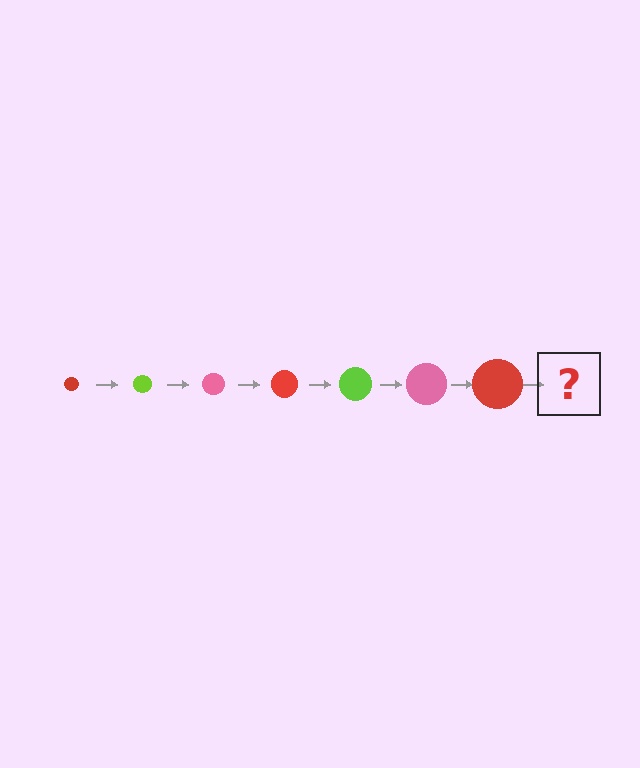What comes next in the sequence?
The next element should be a lime circle, larger than the previous one.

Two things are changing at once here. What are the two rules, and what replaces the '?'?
The two rules are that the circle grows larger each step and the color cycles through red, lime, and pink. The '?' should be a lime circle, larger than the previous one.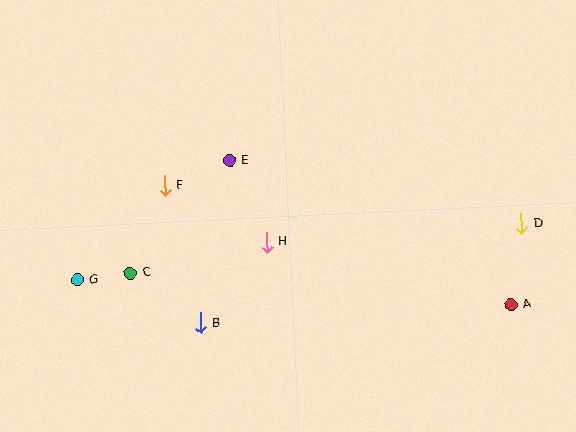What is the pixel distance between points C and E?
The distance between C and E is 150 pixels.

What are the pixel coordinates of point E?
Point E is at (230, 161).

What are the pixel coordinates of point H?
Point H is at (266, 242).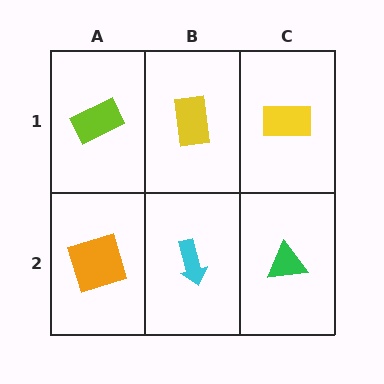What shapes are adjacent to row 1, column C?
A green triangle (row 2, column C), a yellow rectangle (row 1, column B).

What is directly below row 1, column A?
An orange square.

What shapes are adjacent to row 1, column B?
A cyan arrow (row 2, column B), a lime rectangle (row 1, column A), a yellow rectangle (row 1, column C).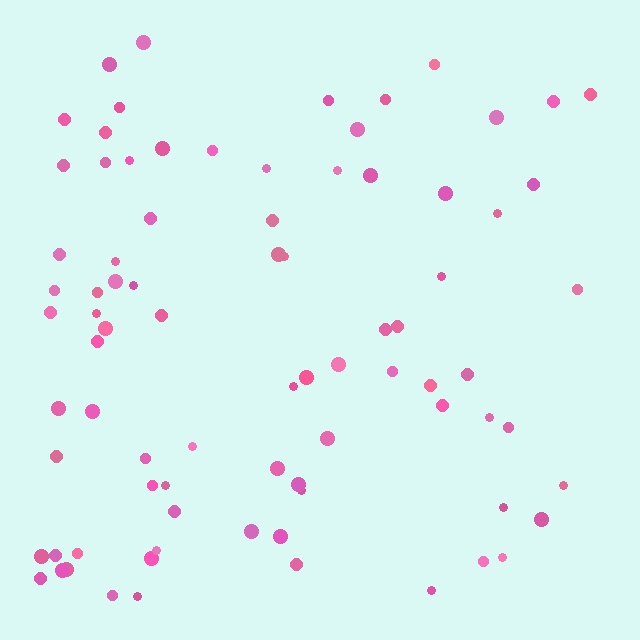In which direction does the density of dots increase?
From right to left, with the left side densest.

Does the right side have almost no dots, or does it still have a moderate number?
Still a moderate number, just noticeably fewer than the left.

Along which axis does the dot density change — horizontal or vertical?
Horizontal.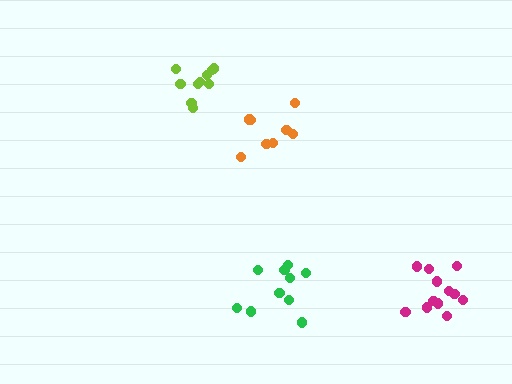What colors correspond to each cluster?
The clusters are colored: green, lime, orange, magenta.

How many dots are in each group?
Group 1: 10 dots, Group 2: 10 dots, Group 3: 8 dots, Group 4: 12 dots (40 total).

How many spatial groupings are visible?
There are 4 spatial groupings.